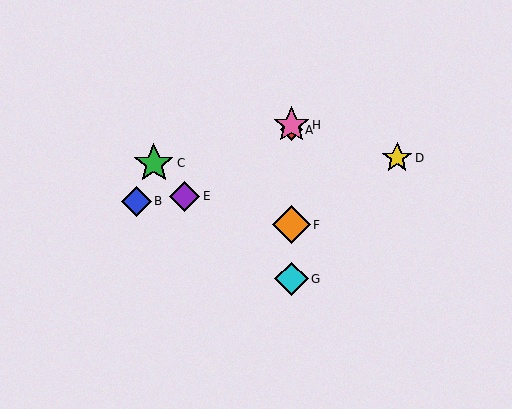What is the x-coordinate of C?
Object C is at x≈154.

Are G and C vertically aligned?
No, G is at x≈291 and C is at x≈154.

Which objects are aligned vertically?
Objects A, F, G, H are aligned vertically.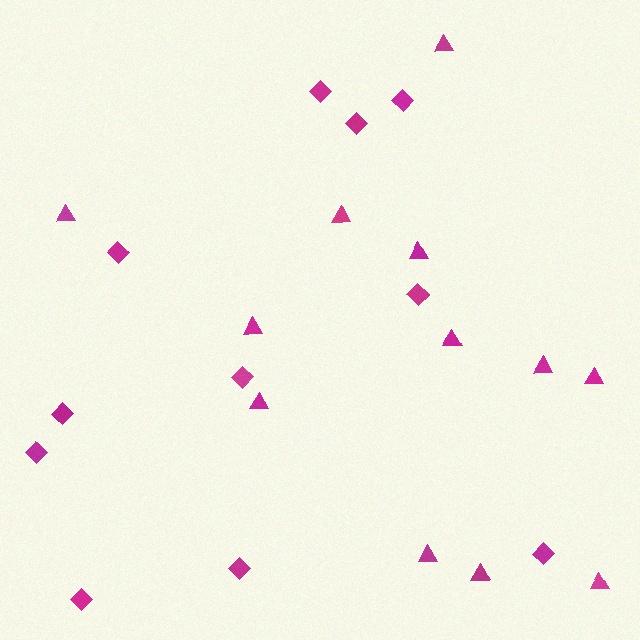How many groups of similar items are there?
There are 2 groups: one group of triangles (12) and one group of diamonds (11).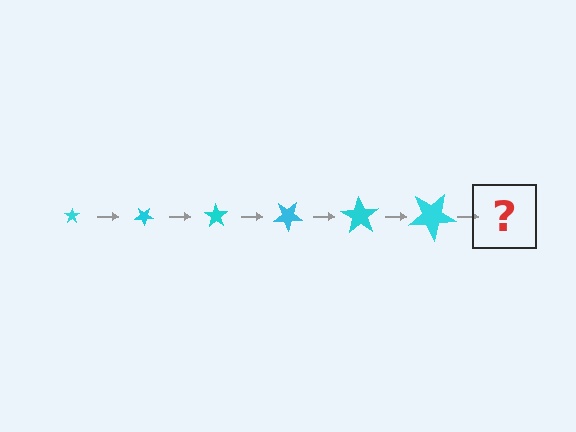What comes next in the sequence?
The next element should be a star, larger than the previous one and rotated 210 degrees from the start.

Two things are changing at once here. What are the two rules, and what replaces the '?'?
The two rules are that the star grows larger each step and it rotates 35 degrees each step. The '?' should be a star, larger than the previous one and rotated 210 degrees from the start.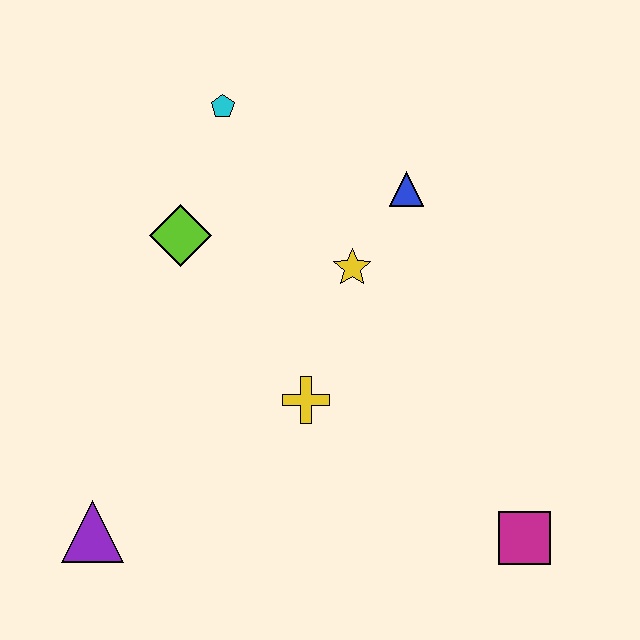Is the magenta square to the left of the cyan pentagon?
No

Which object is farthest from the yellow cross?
The cyan pentagon is farthest from the yellow cross.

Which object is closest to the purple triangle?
The yellow cross is closest to the purple triangle.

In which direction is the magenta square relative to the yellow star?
The magenta square is below the yellow star.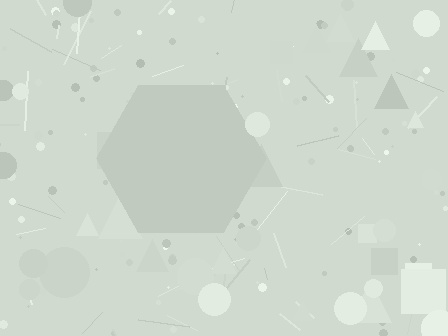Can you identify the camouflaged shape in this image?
The camouflaged shape is a hexagon.